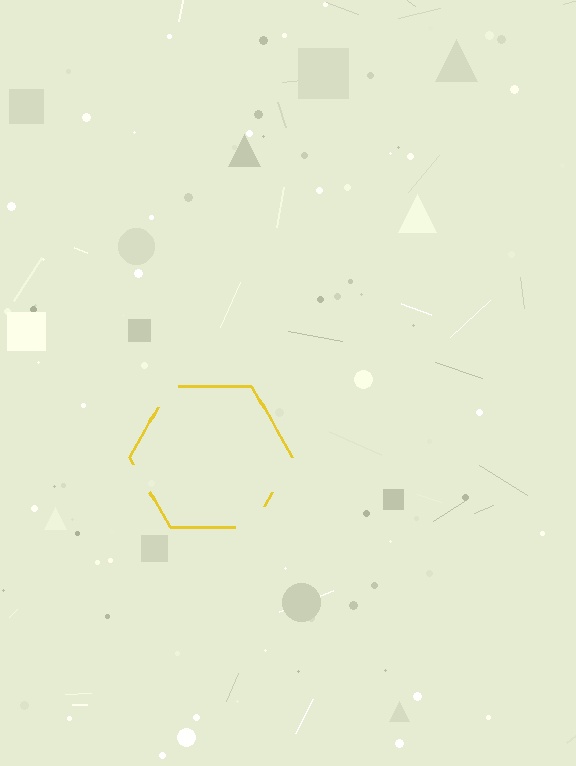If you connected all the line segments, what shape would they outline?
They would outline a hexagon.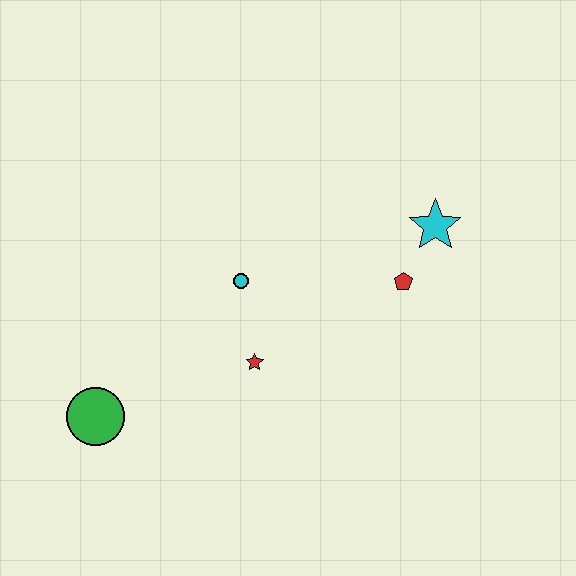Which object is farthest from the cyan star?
The green circle is farthest from the cyan star.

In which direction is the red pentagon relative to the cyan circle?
The red pentagon is to the right of the cyan circle.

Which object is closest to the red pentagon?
The cyan star is closest to the red pentagon.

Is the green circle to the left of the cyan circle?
Yes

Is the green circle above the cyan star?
No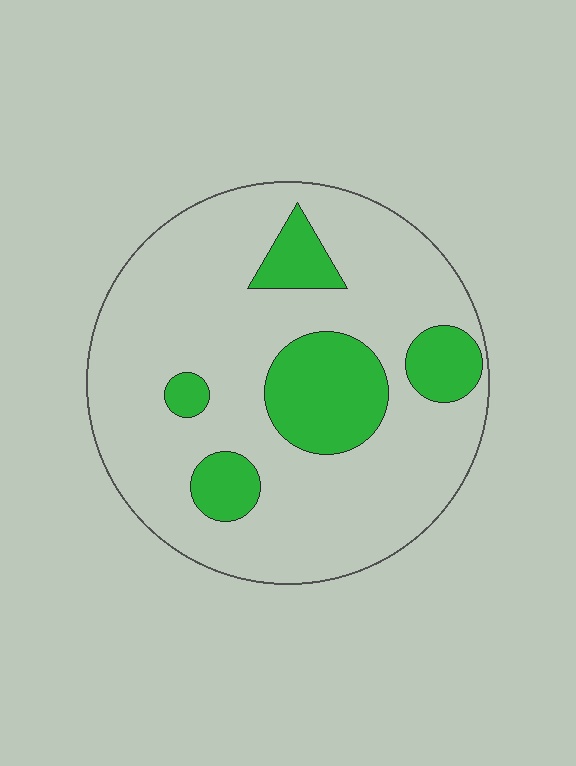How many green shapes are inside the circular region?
5.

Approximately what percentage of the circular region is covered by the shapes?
Approximately 20%.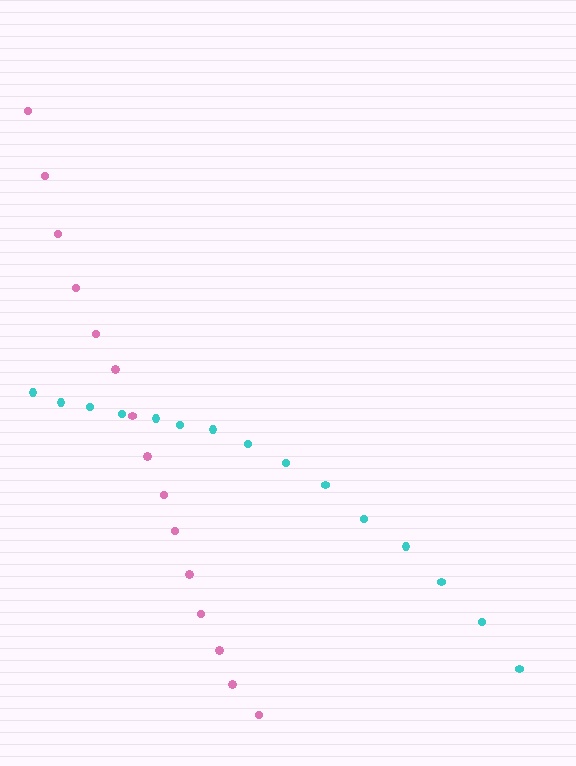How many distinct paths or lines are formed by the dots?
There are 2 distinct paths.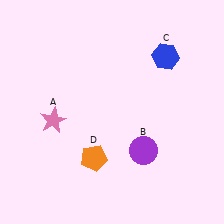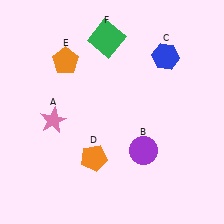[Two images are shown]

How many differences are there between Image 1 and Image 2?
There are 2 differences between the two images.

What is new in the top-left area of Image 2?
A green square (F) was added in the top-left area of Image 2.